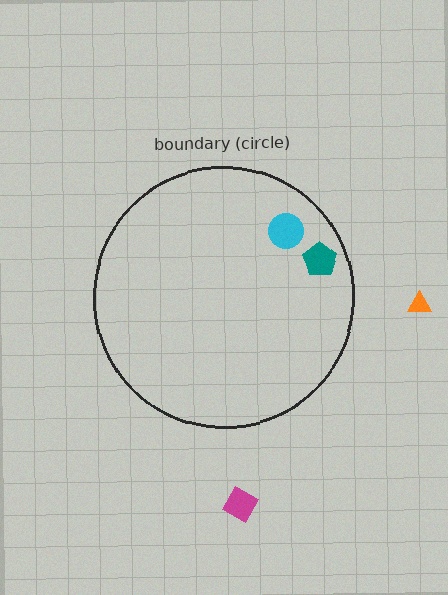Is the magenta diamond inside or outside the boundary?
Outside.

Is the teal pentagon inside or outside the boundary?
Inside.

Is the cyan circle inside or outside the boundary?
Inside.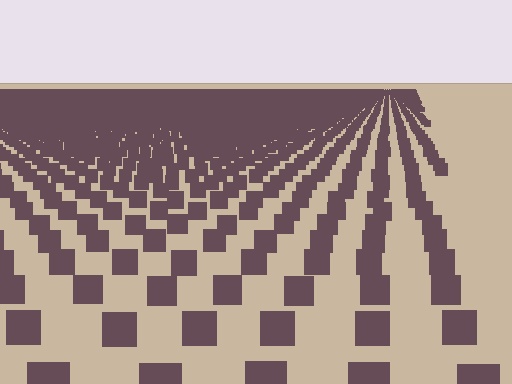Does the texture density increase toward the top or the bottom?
Density increases toward the top.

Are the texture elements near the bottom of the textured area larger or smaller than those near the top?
Larger. Near the bottom, elements are closer to the viewer and appear at a bigger on-screen size.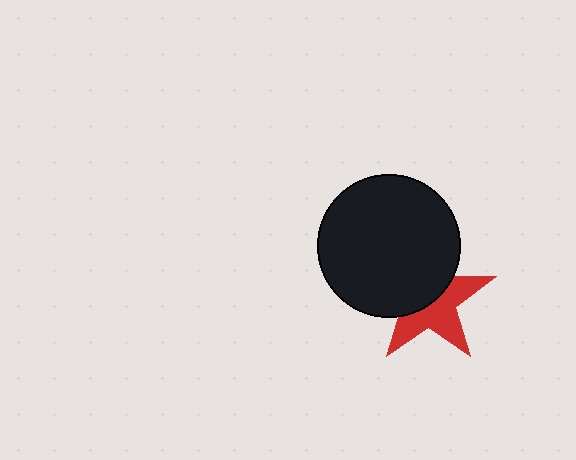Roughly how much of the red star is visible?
About half of it is visible (roughly 51%).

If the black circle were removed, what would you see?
You would see the complete red star.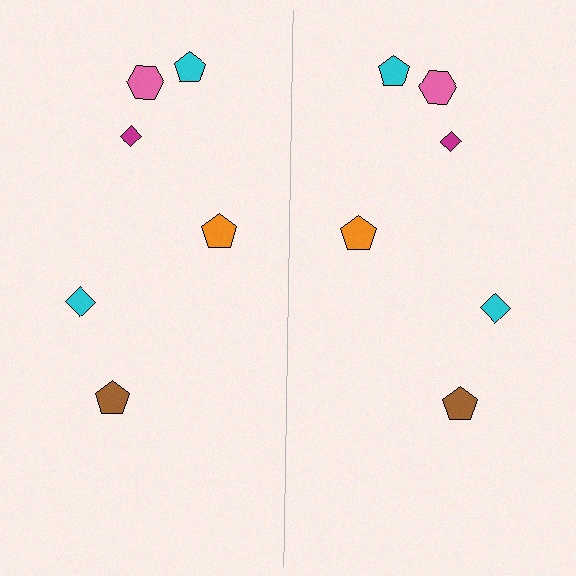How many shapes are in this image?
There are 12 shapes in this image.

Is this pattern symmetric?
Yes, this pattern has bilateral (reflection) symmetry.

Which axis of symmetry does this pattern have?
The pattern has a vertical axis of symmetry running through the center of the image.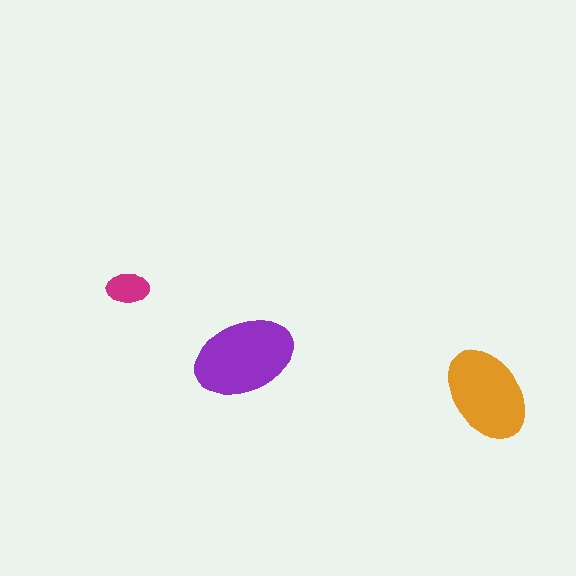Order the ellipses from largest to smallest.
the purple one, the orange one, the magenta one.